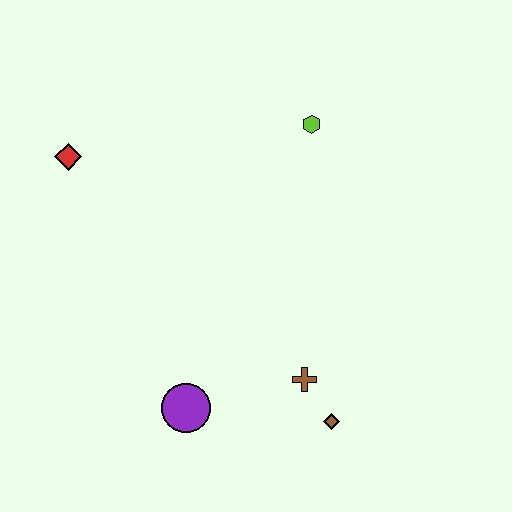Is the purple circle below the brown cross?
Yes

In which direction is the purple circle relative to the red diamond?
The purple circle is below the red diamond.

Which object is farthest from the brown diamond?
The red diamond is farthest from the brown diamond.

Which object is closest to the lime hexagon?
The red diamond is closest to the lime hexagon.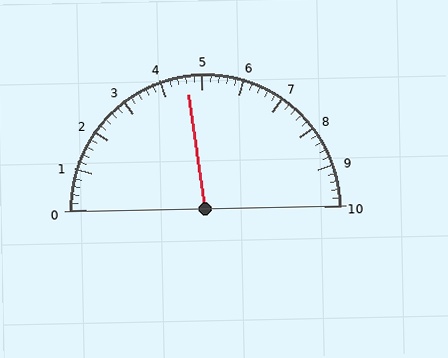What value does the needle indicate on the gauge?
The needle indicates approximately 4.6.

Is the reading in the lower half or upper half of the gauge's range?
The reading is in the lower half of the range (0 to 10).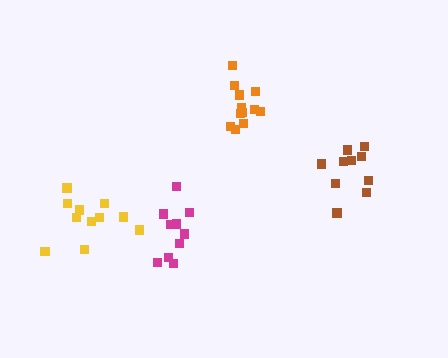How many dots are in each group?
Group 1: 10 dots, Group 2: 11 dots, Group 3: 12 dots, Group 4: 10 dots (43 total).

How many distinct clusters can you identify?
There are 4 distinct clusters.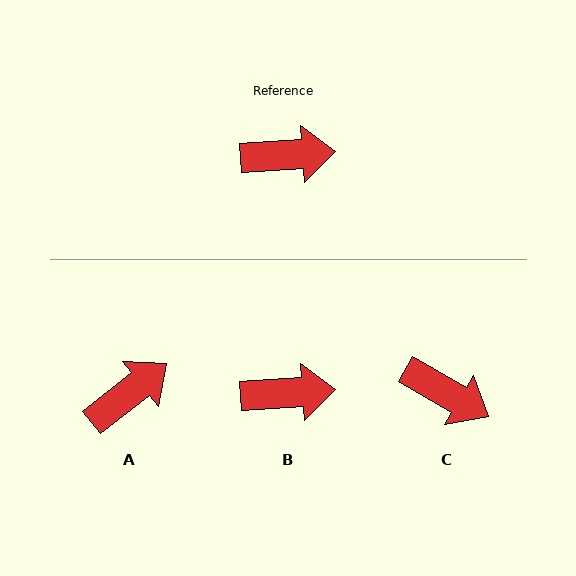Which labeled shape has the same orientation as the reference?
B.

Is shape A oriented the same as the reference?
No, it is off by about 34 degrees.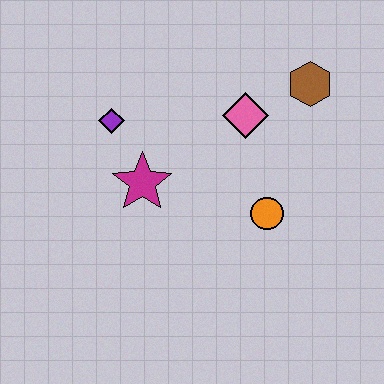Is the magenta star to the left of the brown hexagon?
Yes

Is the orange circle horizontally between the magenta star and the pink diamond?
No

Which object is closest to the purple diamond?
The magenta star is closest to the purple diamond.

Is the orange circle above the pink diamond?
No